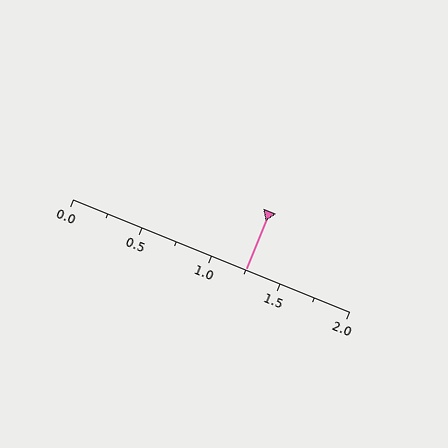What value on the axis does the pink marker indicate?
The marker indicates approximately 1.25.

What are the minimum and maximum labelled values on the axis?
The axis runs from 0.0 to 2.0.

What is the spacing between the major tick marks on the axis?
The major ticks are spaced 0.5 apart.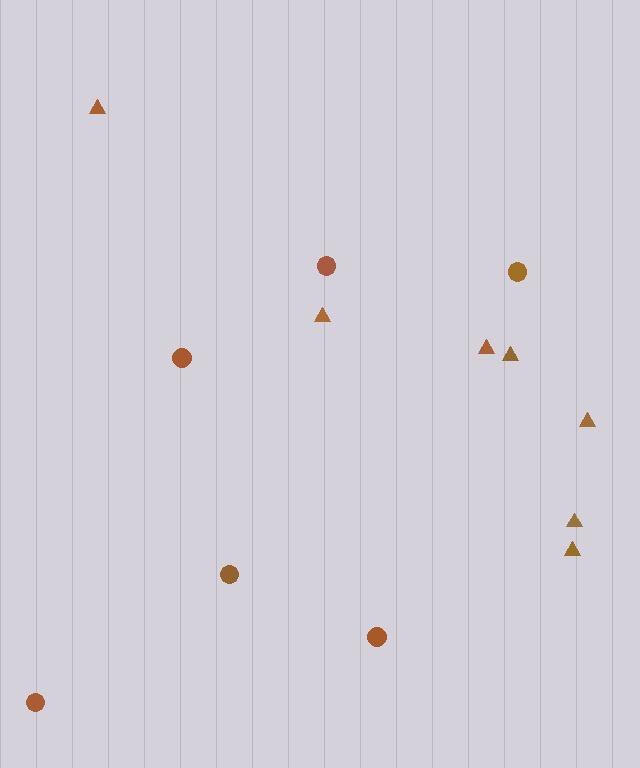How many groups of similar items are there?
There are 2 groups: one group of circles (6) and one group of triangles (7).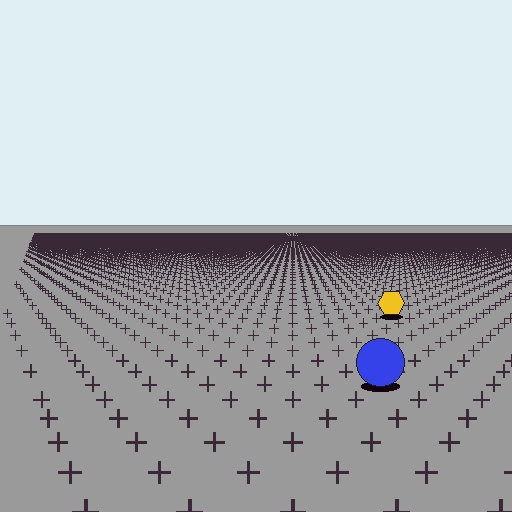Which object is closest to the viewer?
The blue circle is closest. The texture marks near it are larger and more spread out.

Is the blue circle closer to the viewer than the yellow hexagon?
Yes. The blue circle is closer — you can tell from the texture gradient: the ground texture is coarser near it.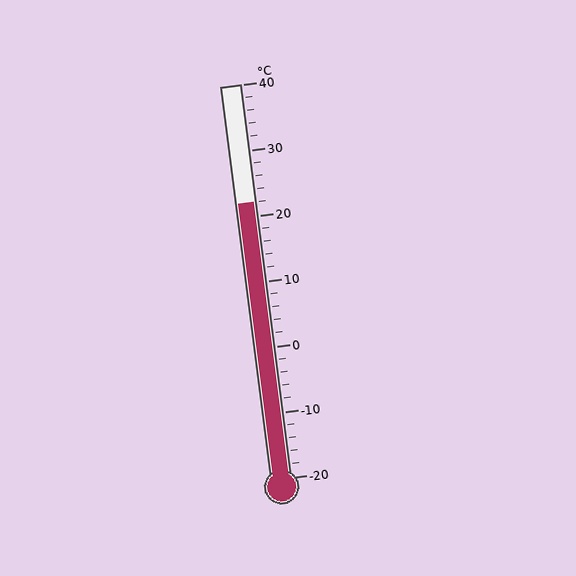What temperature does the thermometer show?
The thermometer shows approximately 22°C.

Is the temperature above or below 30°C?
The temperature is below 30°C.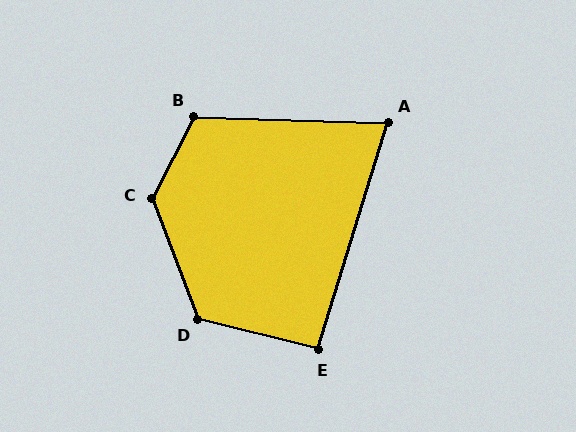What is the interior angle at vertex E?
Approximately 93 degrees (approximately right).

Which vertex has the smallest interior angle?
A, at approximately 75 degrees.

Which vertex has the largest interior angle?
C, at approximately 132 degrees.